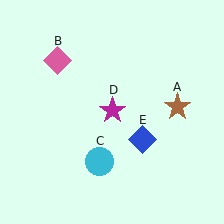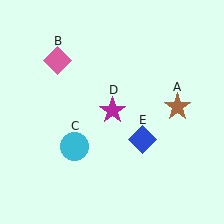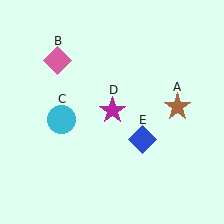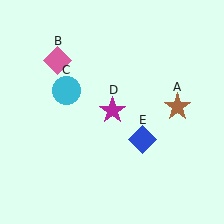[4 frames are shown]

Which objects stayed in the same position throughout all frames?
Brown star (object A) and pink diamond (object B) and magenta star (object D) and blue diamond (object E) remained stationary.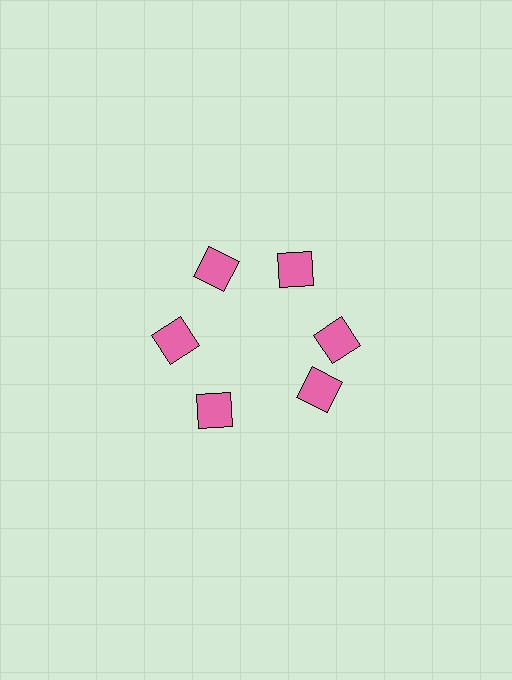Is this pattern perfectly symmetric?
No. The 6 pink diamonds are arranged in a ring, but one element near the 5 o'clock position is rotated out of alignment along the ring, breaking the 6-fold rotational symmetry.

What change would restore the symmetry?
The symmetry would be restored by rotating it back into even spacing with its neighbors so that all 6 diamonds sit at equal angles and equal distance from the center.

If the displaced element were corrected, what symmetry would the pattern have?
It would have 6-fold rotational symmetry — the pattern would map onto itself every 60 degrees.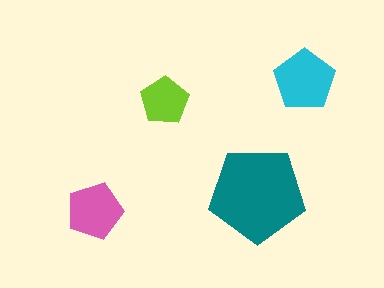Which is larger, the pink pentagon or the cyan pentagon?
The cyan one.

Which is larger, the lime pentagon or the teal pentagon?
The teal one.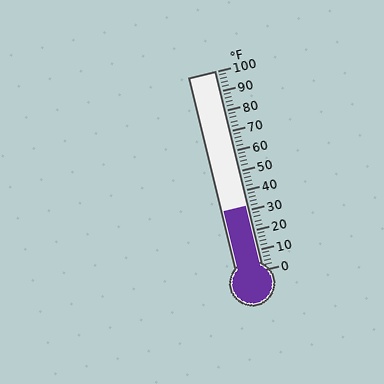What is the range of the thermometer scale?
The thermometer scale ranges from 0°F to 100°F.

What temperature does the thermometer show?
The thermometer shows approximately 32°F.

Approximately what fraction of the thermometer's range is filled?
The thermometer is filled to approximately 30% of its range.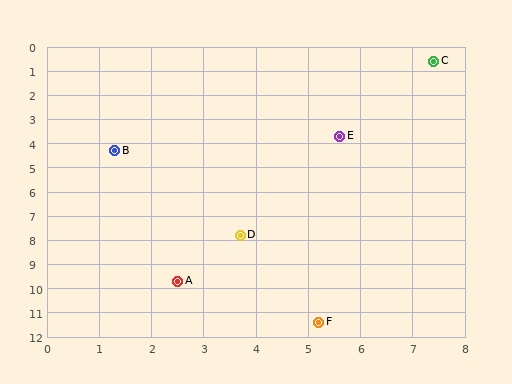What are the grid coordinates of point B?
Point B is at approximately (1.3, 4.3).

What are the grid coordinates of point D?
Point D is at approximately (3.7, 7.8).